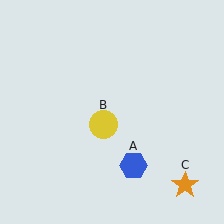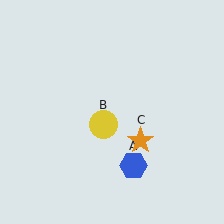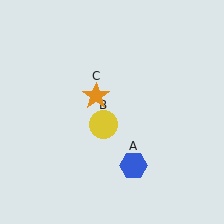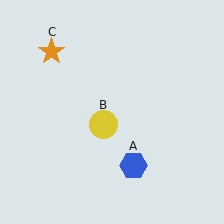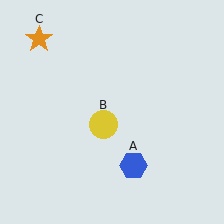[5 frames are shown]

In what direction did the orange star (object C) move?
The orange star (object C) moved up and to the left.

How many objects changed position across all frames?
1 object changed position: orange star (object C).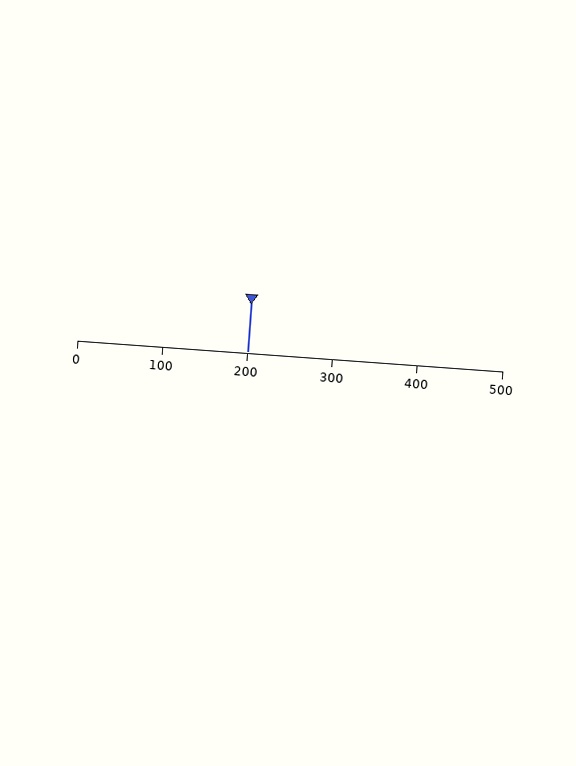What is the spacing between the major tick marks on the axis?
The major ticks are spaced 100 apart.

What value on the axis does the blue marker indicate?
The marker indicates approximately 200.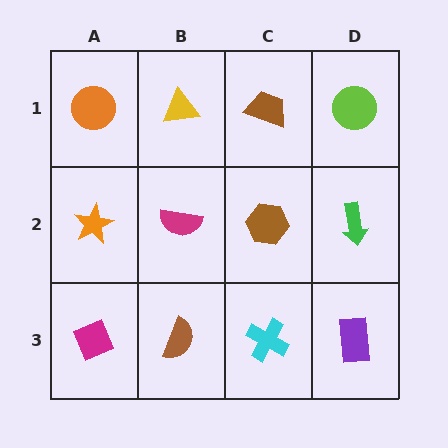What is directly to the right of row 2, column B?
A brown hexagon.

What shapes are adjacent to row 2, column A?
An orange circle (row 1, column A), a magenta diamond (row 3, column A), a magenta semicircle (row 2, column B).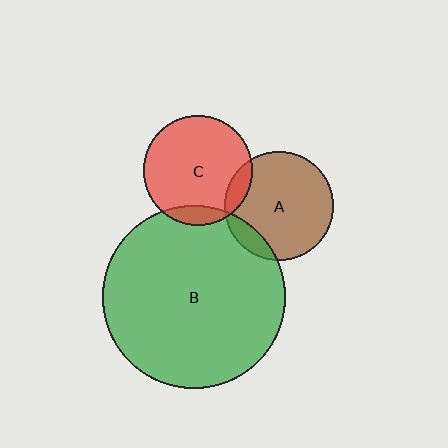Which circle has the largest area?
Circle B (green).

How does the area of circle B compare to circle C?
Approximately 2.8 times.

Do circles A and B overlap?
Yes.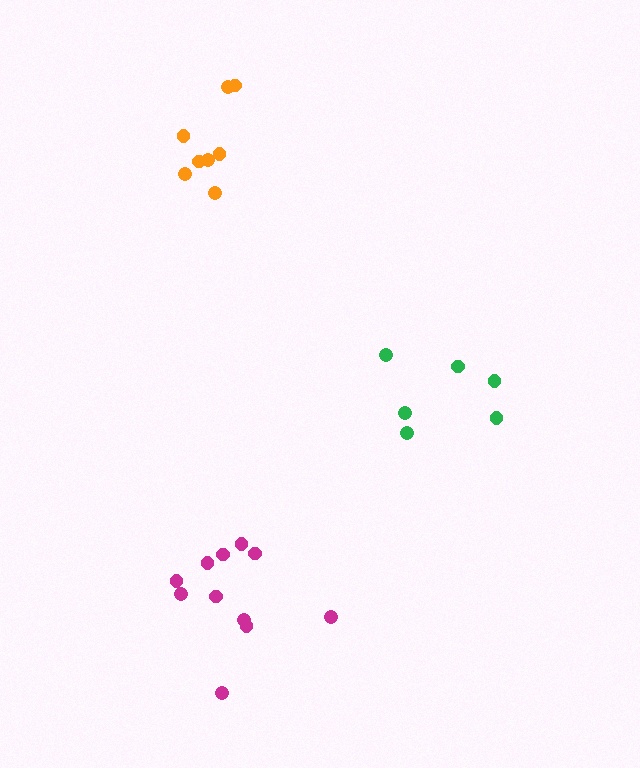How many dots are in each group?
Group 1: 8 dots, Group 2: 11 dots, Group 3: 6 dots (25 total).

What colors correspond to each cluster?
The clusters are colored: orange, magenta, green.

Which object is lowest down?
The magenta cluster is bottommost.